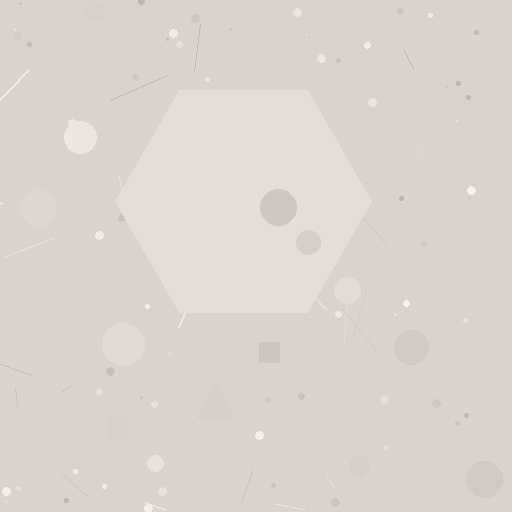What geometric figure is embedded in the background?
A hexagon is embedded in the background.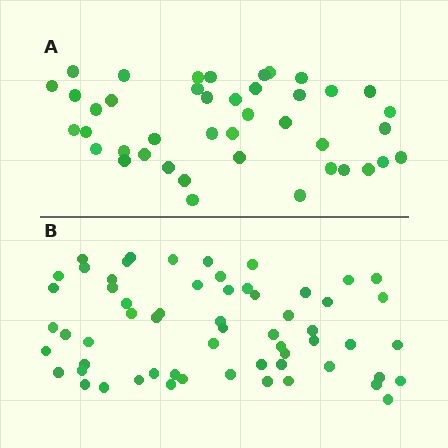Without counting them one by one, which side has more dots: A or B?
Region B (the bottom region) has more dots.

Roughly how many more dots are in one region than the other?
Region B has approximately 20 more dots than region A.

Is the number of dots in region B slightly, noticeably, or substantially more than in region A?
Region B has noticeably more, but not dramatically so. The ratio is roughly 1.4 to 1.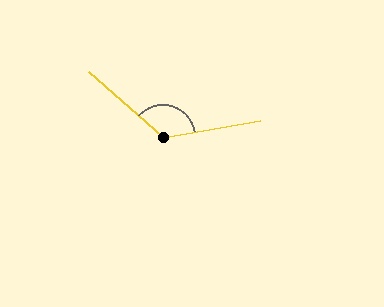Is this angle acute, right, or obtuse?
It is obtuse.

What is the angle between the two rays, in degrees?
Approximately 129 degrees.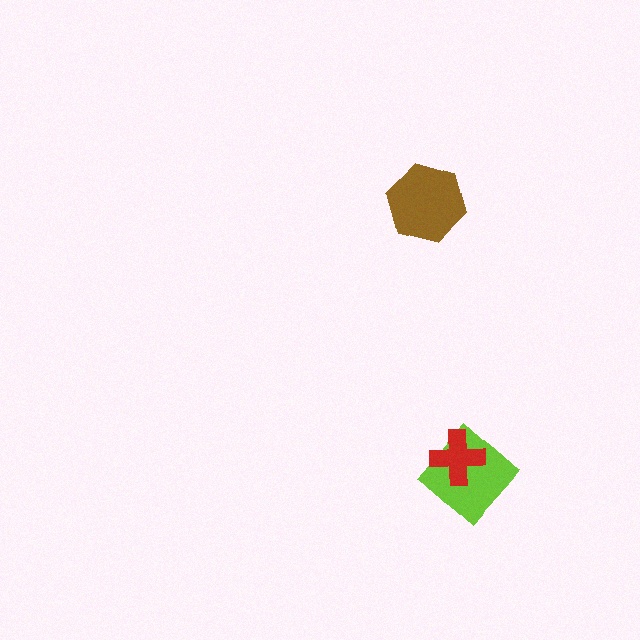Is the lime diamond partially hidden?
Yes, it is partially covered by another shape.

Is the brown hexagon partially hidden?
No, no other shape covers it.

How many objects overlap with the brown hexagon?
0 objects overlap with the brown hexagon.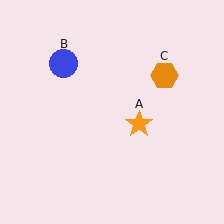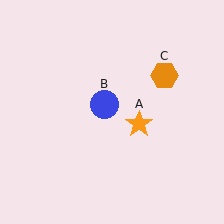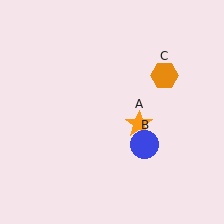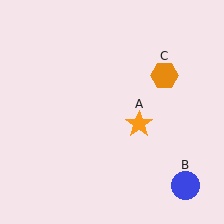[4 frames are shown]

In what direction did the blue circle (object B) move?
The blue circle (object B) moved down and to the right.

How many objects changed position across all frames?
1 object changed position: blue circle (object B).